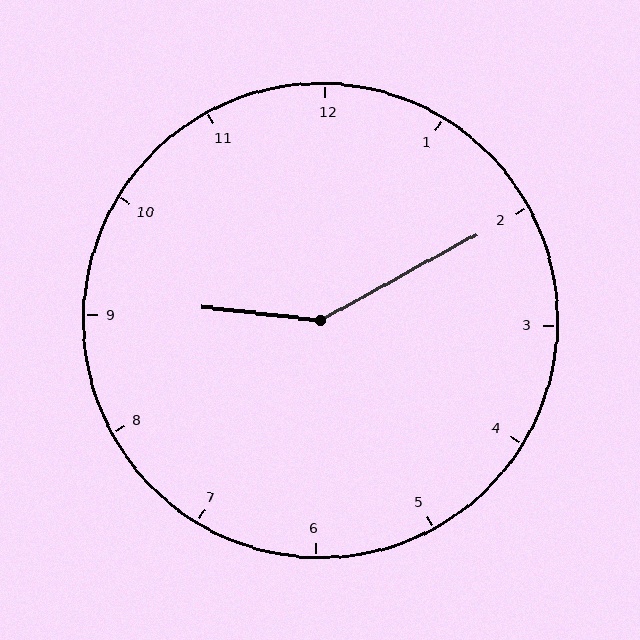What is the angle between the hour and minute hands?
Approximately 145 degrees.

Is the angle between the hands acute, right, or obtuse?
It is obtuse.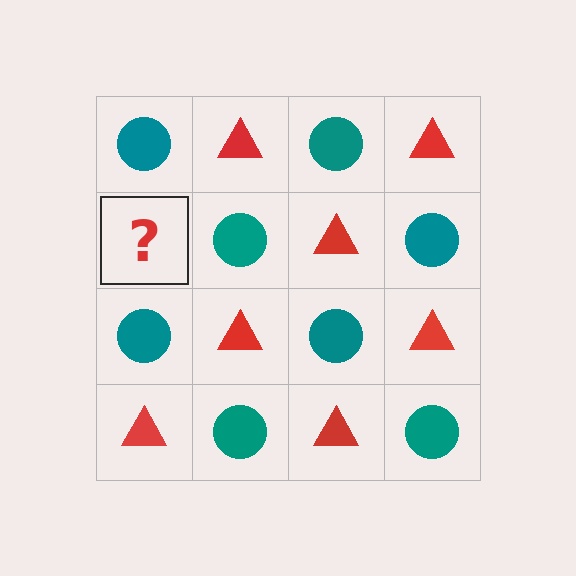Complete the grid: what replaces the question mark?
The question mark should be replaced with a red triangle.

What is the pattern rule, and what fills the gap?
The rule is that it alternates teal circle and red triangle in a checkerboard pattern. The gap should be filled with a red triangle.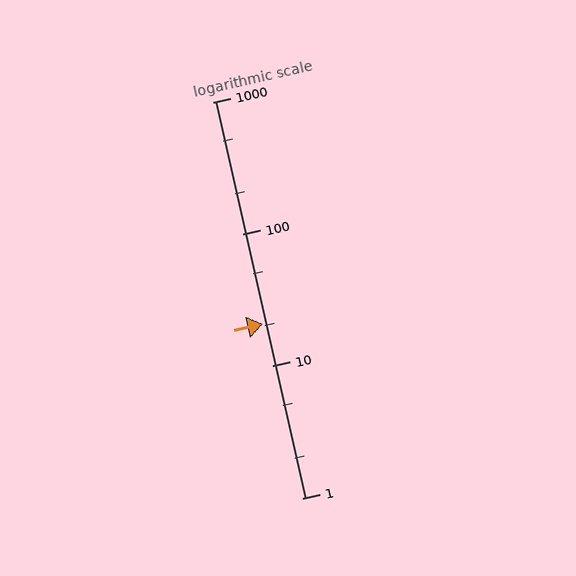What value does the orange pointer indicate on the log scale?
The pointer indicates approximately 21.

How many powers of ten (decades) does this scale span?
The scale spans 3 decades, from 1 to 1000.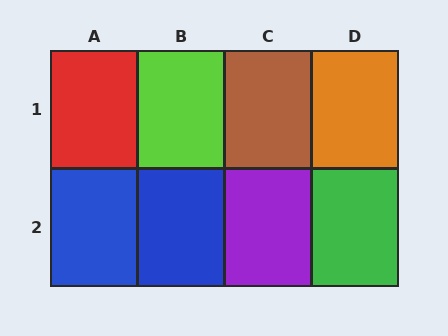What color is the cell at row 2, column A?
Blue.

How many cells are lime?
1 cell is lime.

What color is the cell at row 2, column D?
Green.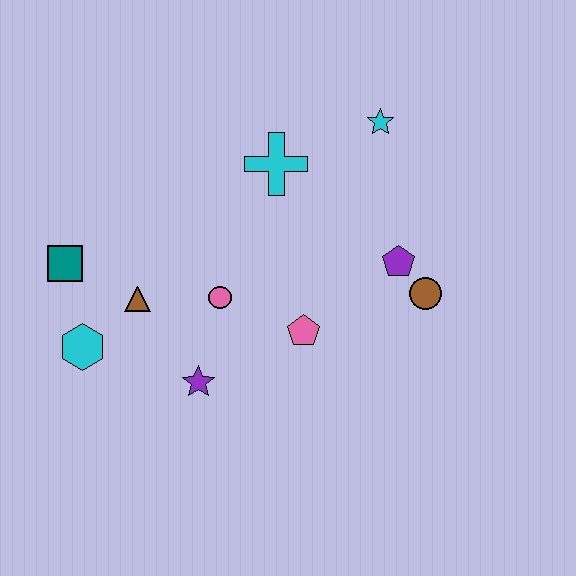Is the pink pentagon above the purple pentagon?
No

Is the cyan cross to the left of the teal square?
No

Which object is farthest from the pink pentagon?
The teal square is farthest from the pink pentagon.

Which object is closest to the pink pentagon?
The pink circle is closest to the pink pentagon.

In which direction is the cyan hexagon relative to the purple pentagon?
The cyan hexagon is to the left of the purple pentagon.